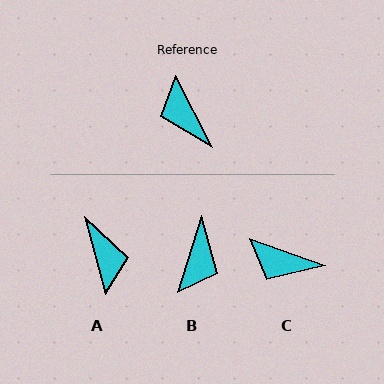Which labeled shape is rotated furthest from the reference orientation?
A, about 167 degrees away.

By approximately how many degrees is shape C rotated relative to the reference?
Approximately 43 degrees counter-clockwise.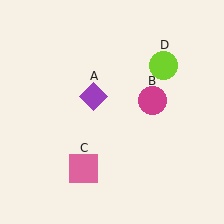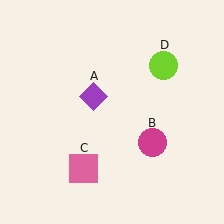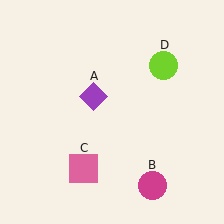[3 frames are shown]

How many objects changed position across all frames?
1 object changed position: magenta circle (object B).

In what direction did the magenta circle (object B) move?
The magenta circle (object B) moved down.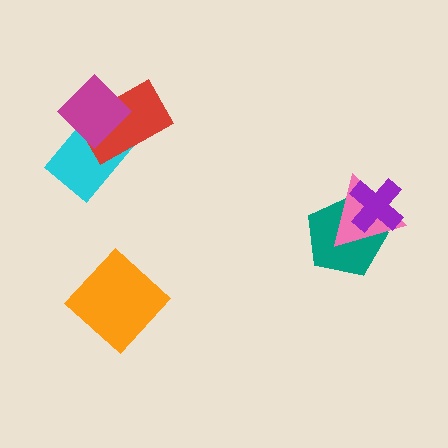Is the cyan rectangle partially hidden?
Yes, it is partially covered by another shape.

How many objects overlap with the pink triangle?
2 objects overlap with the pink triangle.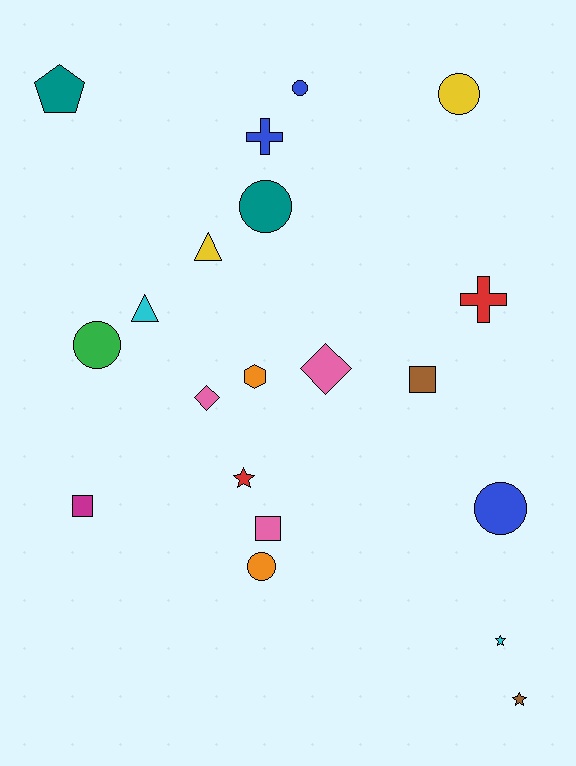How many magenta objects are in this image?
There is 1 magenta object.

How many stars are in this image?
There are 3 stars.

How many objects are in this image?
There are 20 objects.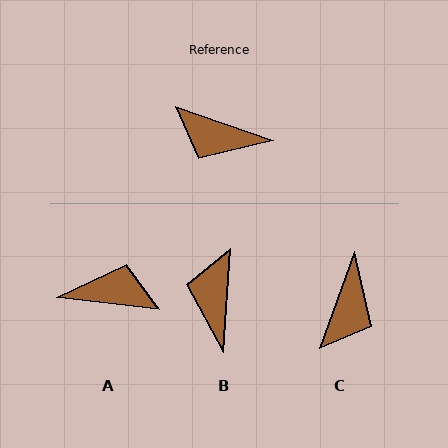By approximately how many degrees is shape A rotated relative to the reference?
Approximately 167 degrees clockwise.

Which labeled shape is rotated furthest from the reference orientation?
A, about 167 degrees away.